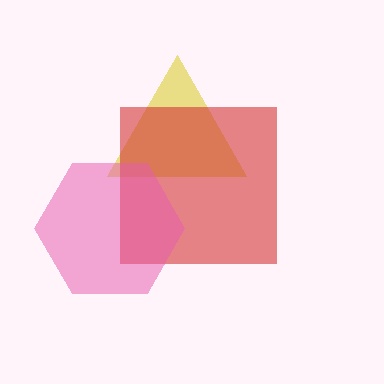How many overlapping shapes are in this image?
There are 3 overlapping shapes in the image.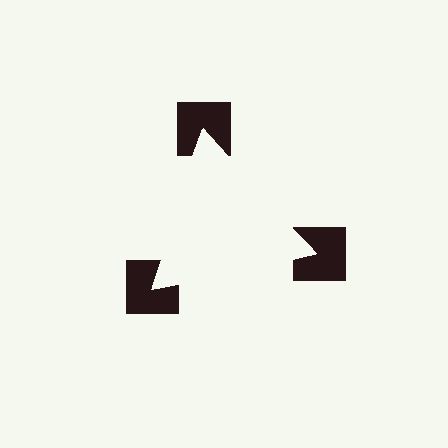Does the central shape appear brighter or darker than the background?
It typically appears slightly brighter than the background, even though no actual brightness change is drawn.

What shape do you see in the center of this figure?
An illusory triangle — its edges are inferred from the aligned wedge cuts in the notched squares, not physically drawn.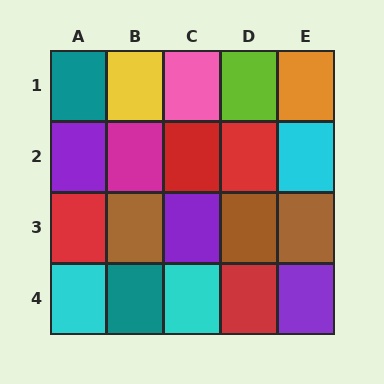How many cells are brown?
3 cells are brown.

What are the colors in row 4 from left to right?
Cyan, teal, cyan, red, purple.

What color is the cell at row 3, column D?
Brown.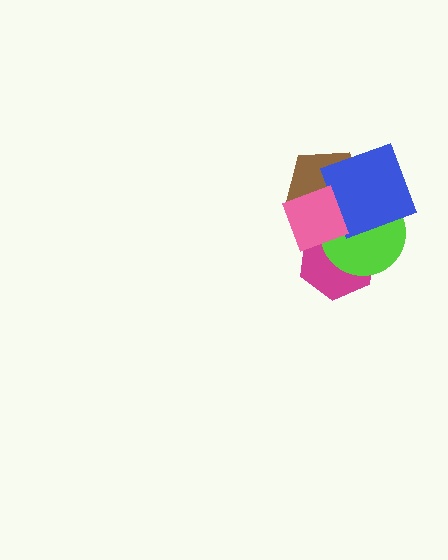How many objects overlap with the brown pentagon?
4 objects overlap with the brown pentagon.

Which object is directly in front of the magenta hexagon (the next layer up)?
The lime circle is directly in front of the magenta hexagon.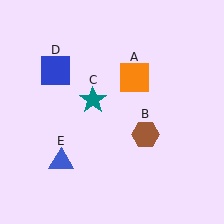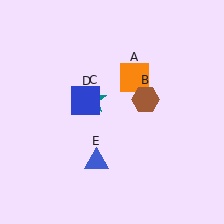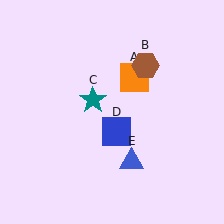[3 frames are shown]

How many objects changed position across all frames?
3 objects changed position: brown hexagon (object B), blue square (object D), blue triangle (object E).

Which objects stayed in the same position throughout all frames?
Orange square (object A) and teal star (object C) remained stationary.